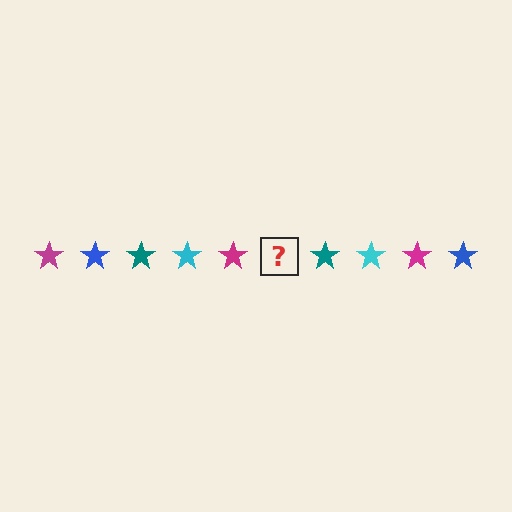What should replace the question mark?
The question mark should be replaced with a blue star.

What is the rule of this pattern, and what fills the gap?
The rule is that the pattern cycles through magenta, blue, teal, cyan stars. The gap should be filled with a blue star.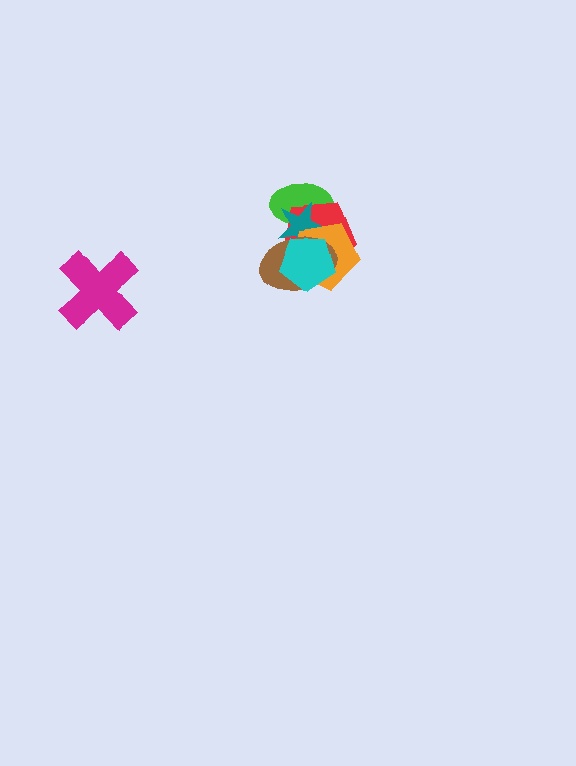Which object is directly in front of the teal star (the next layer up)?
The orange pentagon is directly in front of the teal star.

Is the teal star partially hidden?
Yes, it is partially covered by another shape.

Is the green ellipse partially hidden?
Yes, it is partially covered by another shape.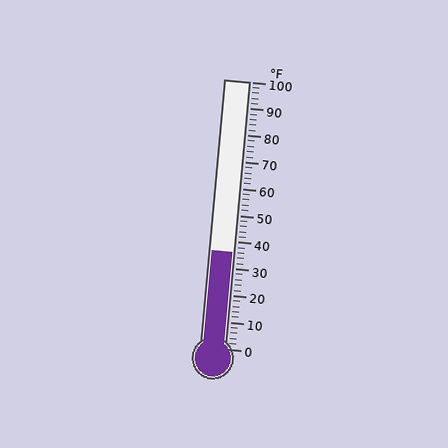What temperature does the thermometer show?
The thermometer shows approximately 36°F.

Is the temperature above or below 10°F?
The temperature is above 10°F.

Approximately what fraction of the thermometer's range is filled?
The thermometer is filled to approximately 35% of its range.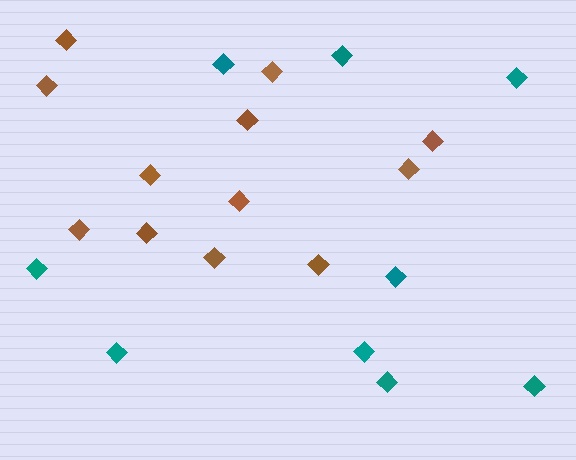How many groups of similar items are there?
There are 2 groups: one group of teal diamonds (9) and one group of brown diamonds (12).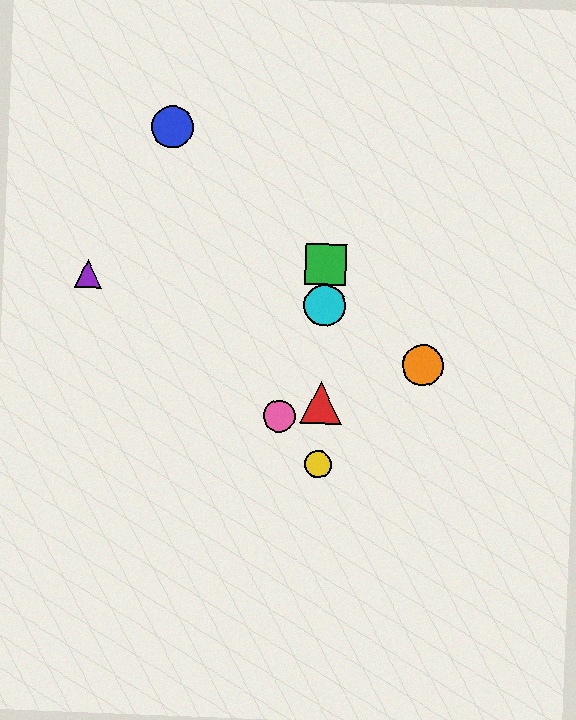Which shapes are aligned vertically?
The red triangle, the green square, the yellow circle, the cyan circle are aligned vertically.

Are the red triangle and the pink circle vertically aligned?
No, the red triangle is at x≈321 and the pink circle is at x≈279.